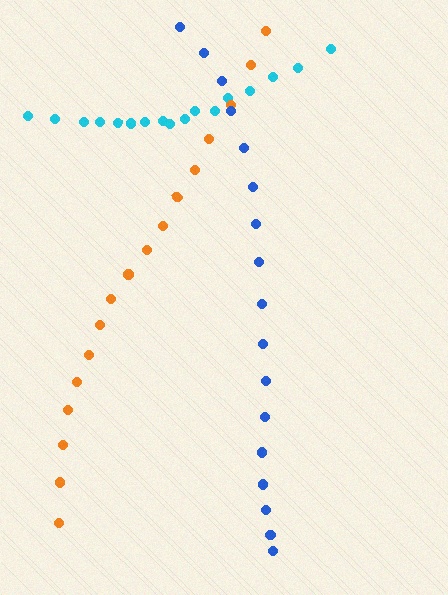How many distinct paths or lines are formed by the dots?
There are 3 distinct paths.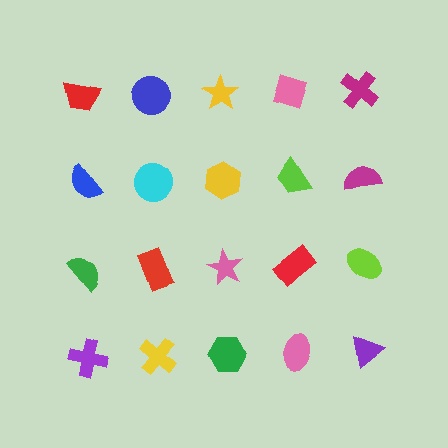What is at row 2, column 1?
A blue semicircle.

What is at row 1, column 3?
A yellow star.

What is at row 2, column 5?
A magenta semicircle.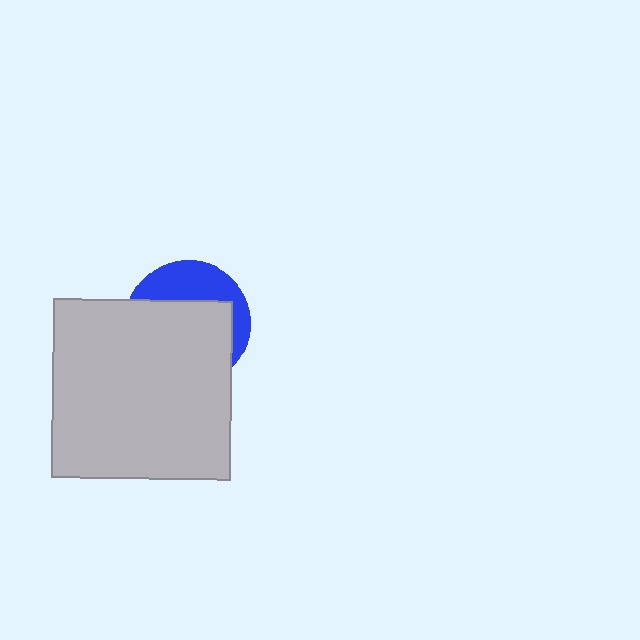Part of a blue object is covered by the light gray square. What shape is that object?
It is a circle.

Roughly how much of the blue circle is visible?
A small part of it is visible (roughly 34%).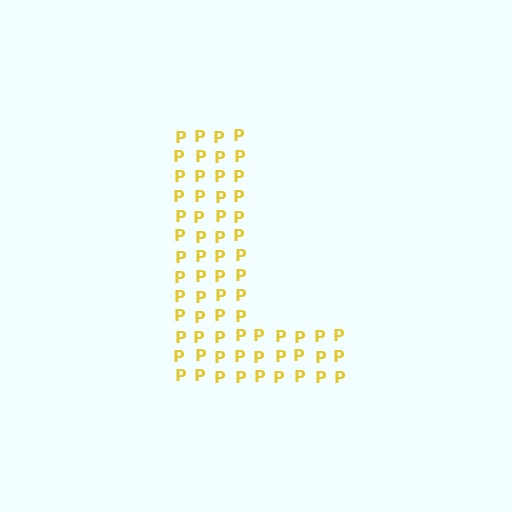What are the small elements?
The small elements are letter P's.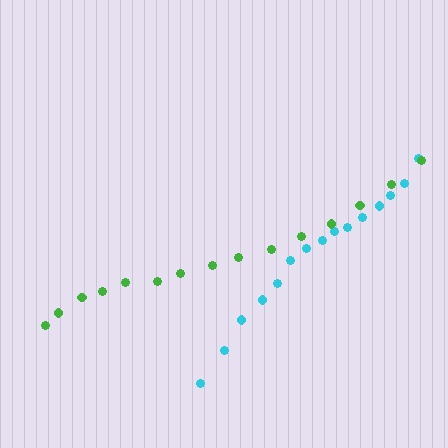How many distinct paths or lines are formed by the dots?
There are 2 distinct paths.